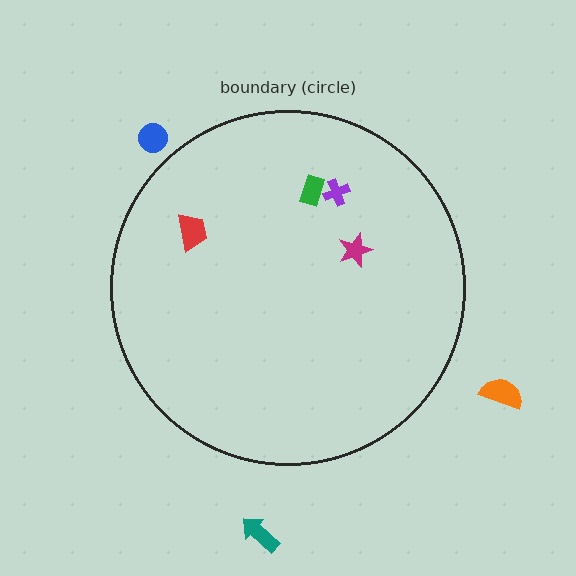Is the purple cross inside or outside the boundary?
Inside.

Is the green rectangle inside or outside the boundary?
Inside.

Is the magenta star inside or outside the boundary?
Inside.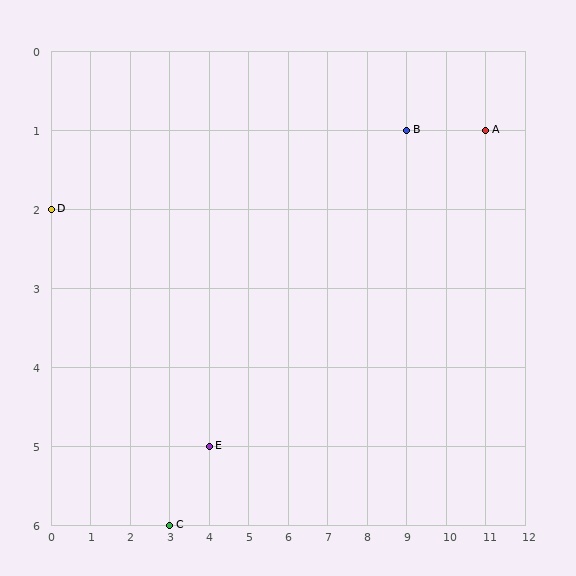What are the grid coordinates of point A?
Point A is at grid coordinates (11, 1).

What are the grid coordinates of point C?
Point C is at grid coordinates (3, 6).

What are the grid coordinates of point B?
Point B is at grid coordinates (9, 1).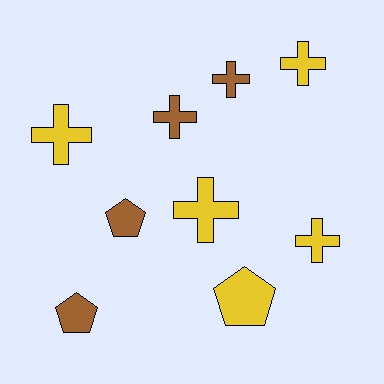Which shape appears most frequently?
Cross, with 6 objects.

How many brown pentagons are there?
There are 2 brown pentagons.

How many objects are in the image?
There are 9 objects.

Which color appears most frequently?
Yellow, with 5 objects.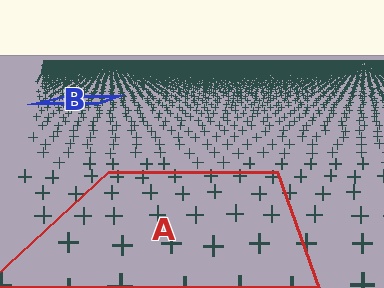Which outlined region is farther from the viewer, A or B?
Region B is farther from the viewer — the texture elements inside it appear smaller and more densely packed.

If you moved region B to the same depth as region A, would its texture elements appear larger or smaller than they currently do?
They would appear larger. At a closer depth, the same texture elements are projected at a bigger on-screen size.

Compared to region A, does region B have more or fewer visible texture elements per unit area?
Region B has more texture elements per unit area — they are packed more densely because it is farther away.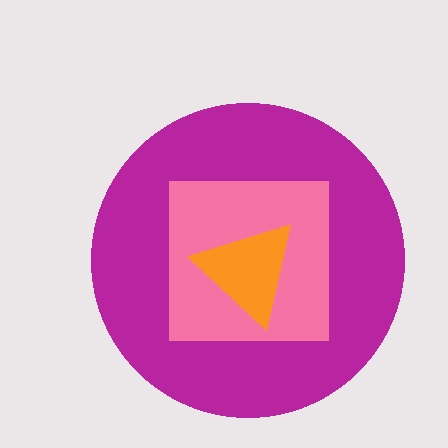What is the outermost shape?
The magenta circle.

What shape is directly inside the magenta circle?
The pink square.